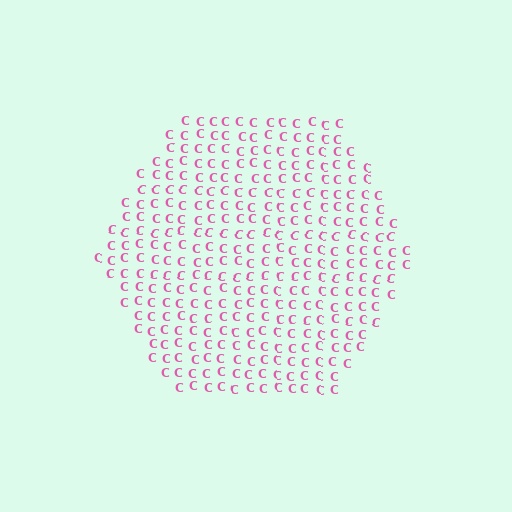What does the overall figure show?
The overall figure shows a hexagon.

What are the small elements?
The small elements are letter C's.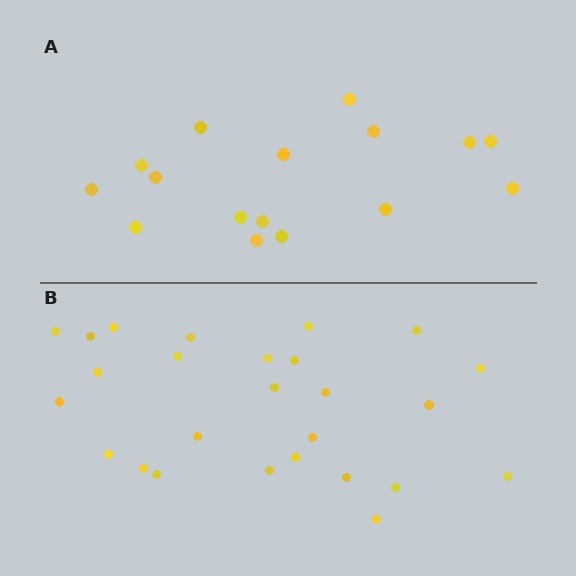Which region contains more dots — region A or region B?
Region B (the bottom region) has more dots.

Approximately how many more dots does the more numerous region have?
Region B has roughly 10 or so more dots than region A.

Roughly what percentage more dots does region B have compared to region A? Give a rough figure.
About 60% more.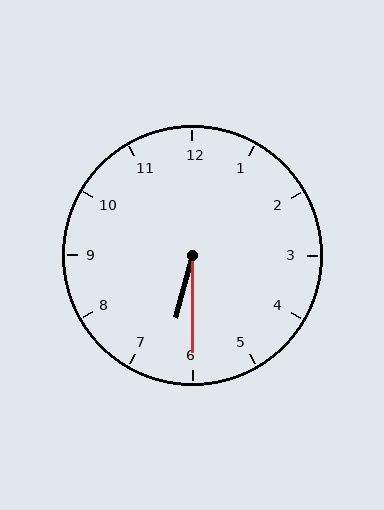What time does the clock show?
6:30.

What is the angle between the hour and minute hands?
Approximately 15 degrees.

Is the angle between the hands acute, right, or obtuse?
It is acute.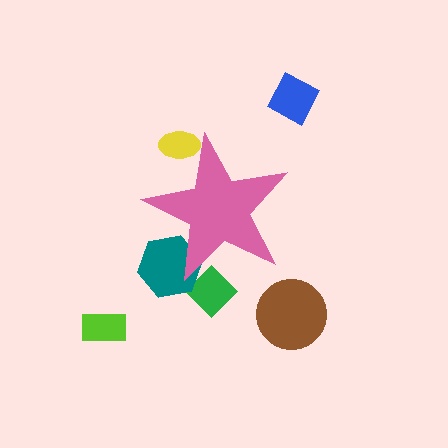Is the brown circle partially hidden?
No, the brown circle is fully visible.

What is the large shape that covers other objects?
A pink star.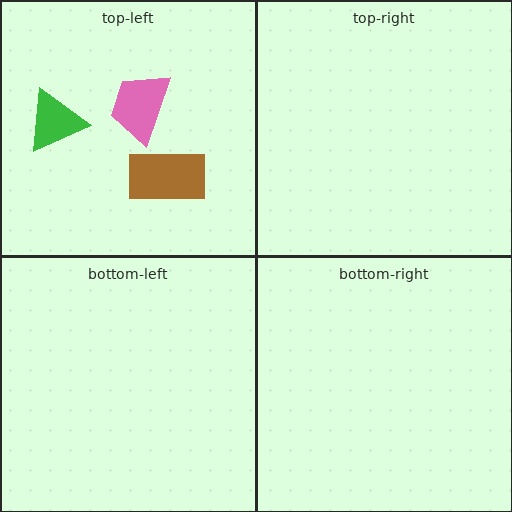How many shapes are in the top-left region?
3.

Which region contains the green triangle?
The top-left region.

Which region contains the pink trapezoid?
The top-left region.